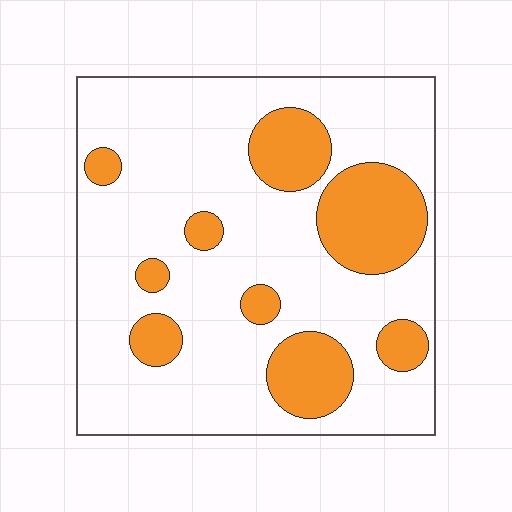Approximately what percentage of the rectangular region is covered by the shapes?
Approximately 25%.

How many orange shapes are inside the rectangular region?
9.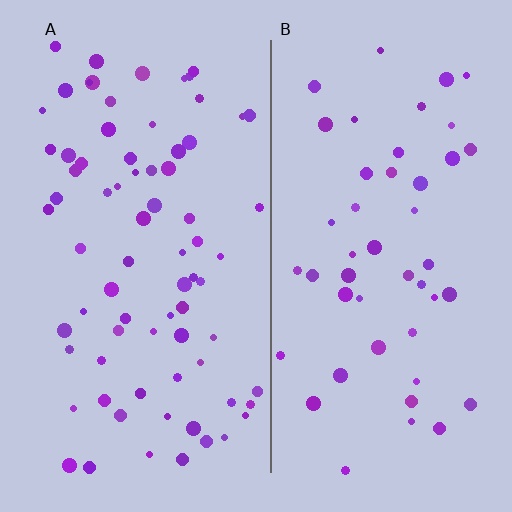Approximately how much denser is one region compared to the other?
Approximately 1.6× — region A over region B.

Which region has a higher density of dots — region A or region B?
A (the left).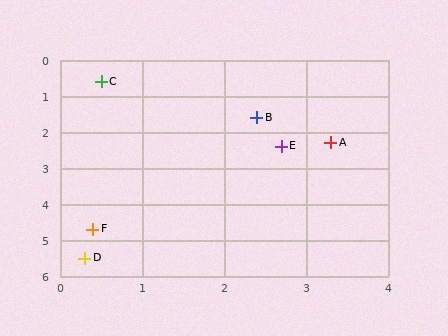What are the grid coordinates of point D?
Point D is at approximately (0.3, 5.5).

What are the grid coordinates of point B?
Point B is at approximately (2.4, 1.6).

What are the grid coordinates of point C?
Point C is at approximately (0.5, 0.6).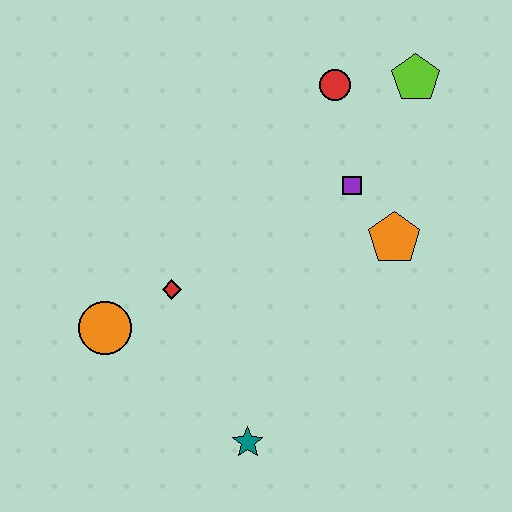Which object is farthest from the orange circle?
The lime pentagon is farthest from the orange circle.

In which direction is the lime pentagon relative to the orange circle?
The lime pentagon is to the right of the orange circle.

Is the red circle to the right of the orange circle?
Yes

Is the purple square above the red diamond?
Yes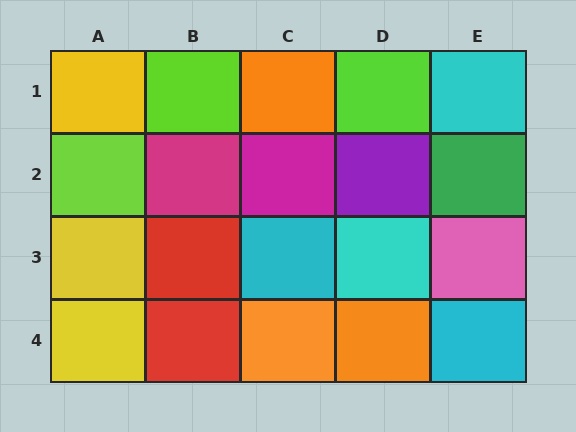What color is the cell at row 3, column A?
Yellow.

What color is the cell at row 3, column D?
Cyan.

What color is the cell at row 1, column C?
Orange.